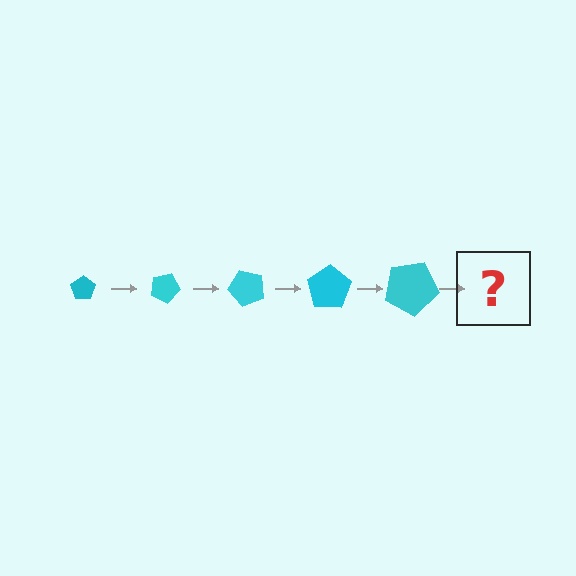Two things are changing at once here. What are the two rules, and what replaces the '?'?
The two rules are that the pentagon grows larger each step and it rotates 25 degrees each step. The '?' should be a pentagon, larger than the previous one and rotated 125 degrees from the start.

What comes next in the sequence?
The next element should be a pentagon, larger than the previous one and rotated 125 degrees from the start.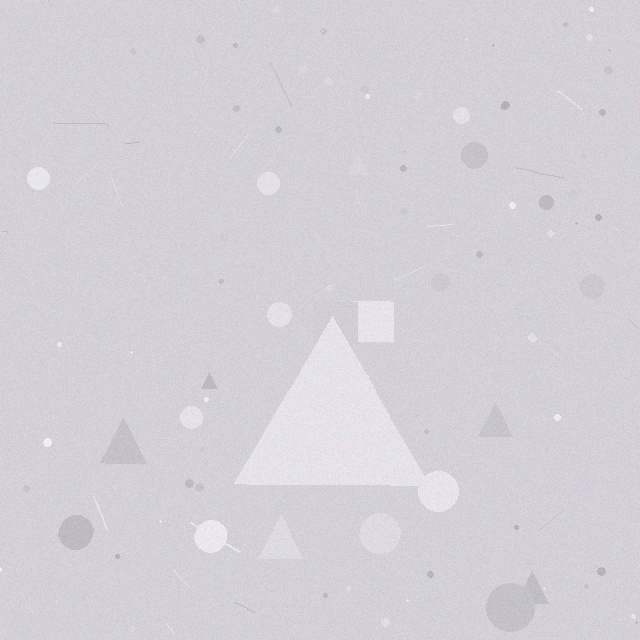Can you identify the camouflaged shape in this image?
The camouflaged shape is a triangle.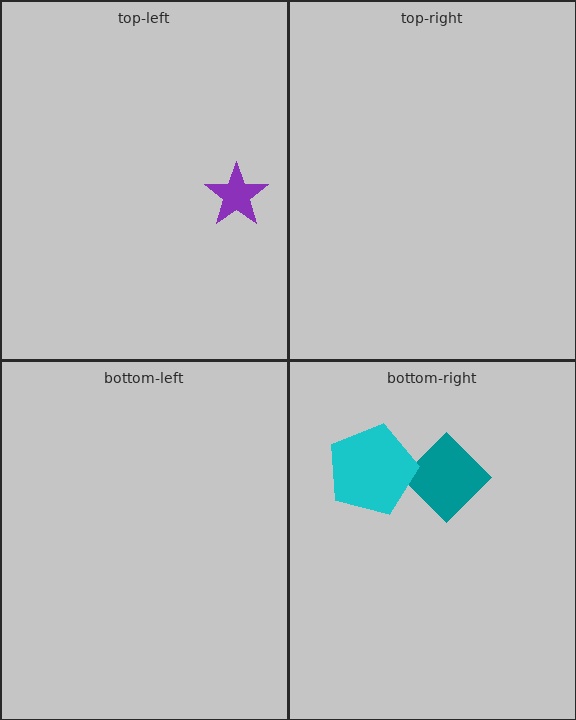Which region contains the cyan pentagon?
The bottom-right region.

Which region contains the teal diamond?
The bottom-right region.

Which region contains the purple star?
The top-left region.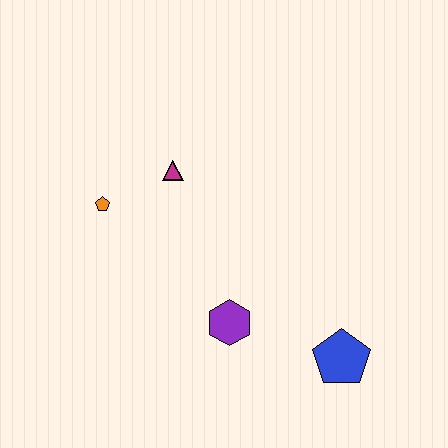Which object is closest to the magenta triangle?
The orange pentagon is closest to the magenta triangle.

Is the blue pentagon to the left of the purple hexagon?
No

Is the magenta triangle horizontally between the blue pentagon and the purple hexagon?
No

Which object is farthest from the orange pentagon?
The blue pentagon is farthest from the orange pentagon.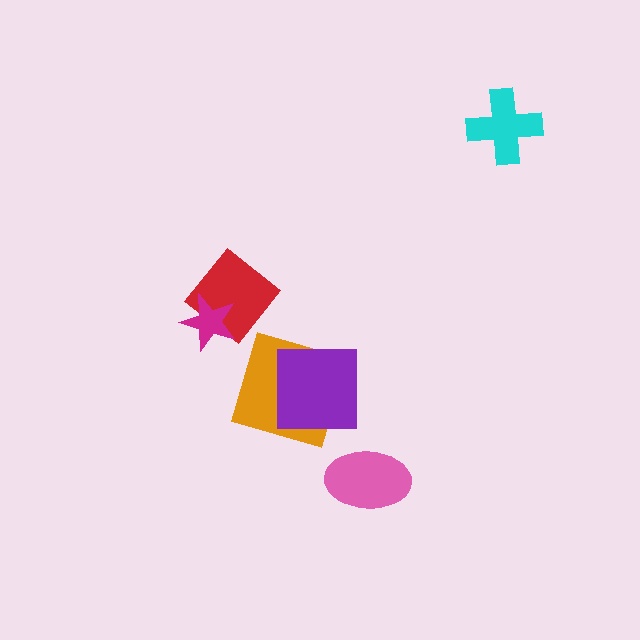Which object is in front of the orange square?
The purple square is in front of the orange square.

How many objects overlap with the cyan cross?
0 objects overlap with the cyan cross.